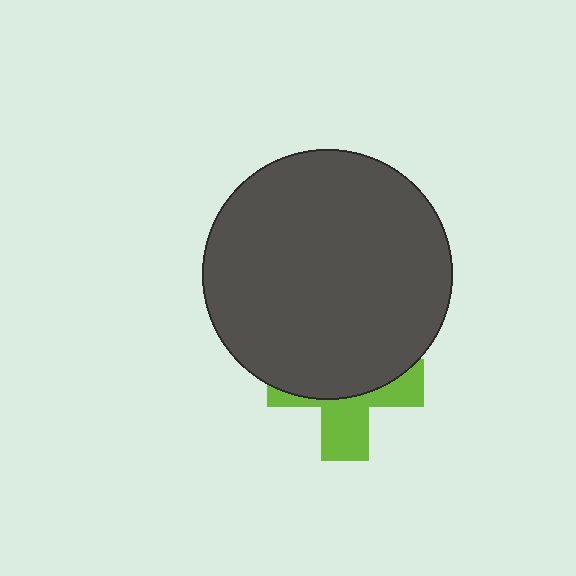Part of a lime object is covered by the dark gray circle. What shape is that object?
It is a cross.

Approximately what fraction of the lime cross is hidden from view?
Roughly 58% of the lime cross is hidden behind the dark gray circle.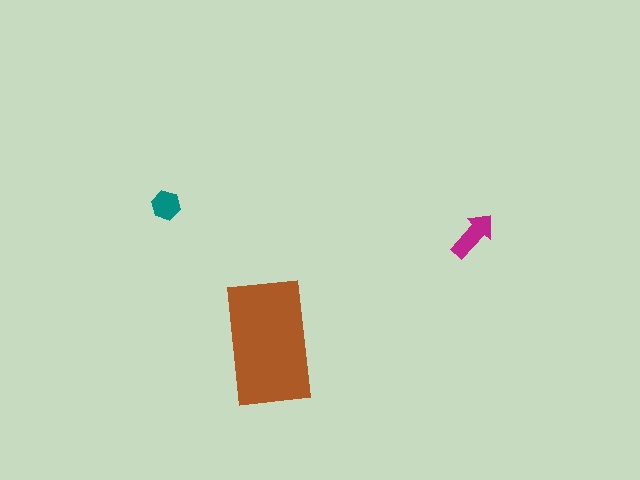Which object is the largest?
The brown rectangle.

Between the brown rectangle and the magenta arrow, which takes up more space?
The brown rectangle.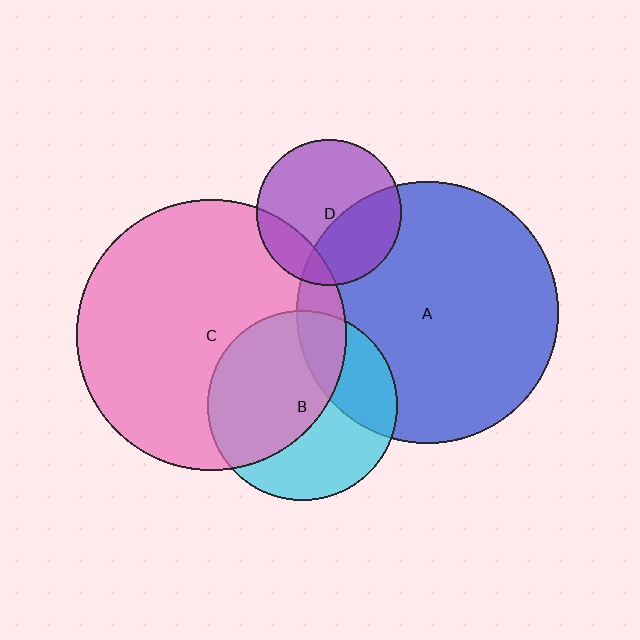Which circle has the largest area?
Circle C (pink).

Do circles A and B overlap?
Yes.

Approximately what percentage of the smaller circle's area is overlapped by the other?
Approximately 30%.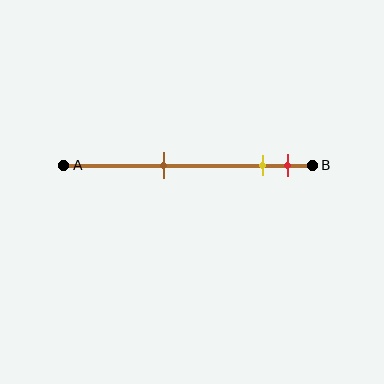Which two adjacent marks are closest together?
The yellow and red marks are the closest adjacent pair.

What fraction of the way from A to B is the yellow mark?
The yellow mark is approximately 80% (0.8) of the way from A to B.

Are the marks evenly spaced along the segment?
No, the marks are not evenly spaced.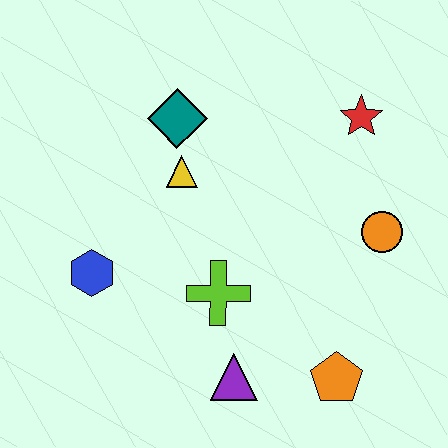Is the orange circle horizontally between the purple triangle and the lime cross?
No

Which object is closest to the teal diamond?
The yellow triangle is closest to the teal diamond.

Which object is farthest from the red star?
The blue hexagon is farthest from the red star.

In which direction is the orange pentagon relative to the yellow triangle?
The orange pentagon is below the yellow triangle.